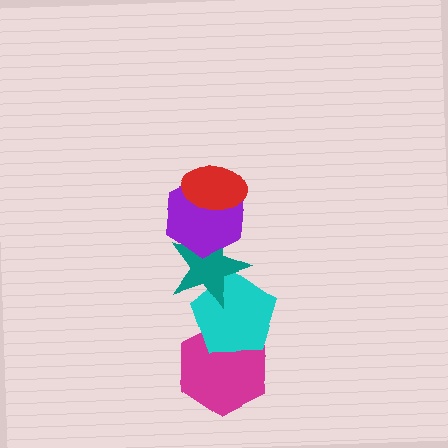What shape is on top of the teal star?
The purple hexagon is on top of the teal star.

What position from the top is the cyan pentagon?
The cyan pentagon is 4th from the top.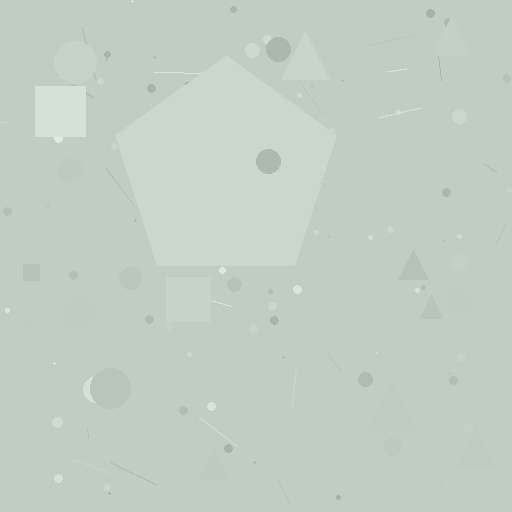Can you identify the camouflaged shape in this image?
The camouflaged shape is a pentagon.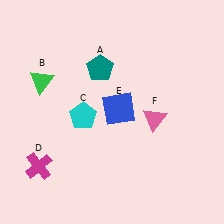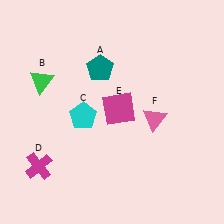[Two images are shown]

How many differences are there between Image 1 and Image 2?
There is 1 difference between the two images.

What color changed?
The square (E) changed from blue in Image 1 to magenta in Image 2.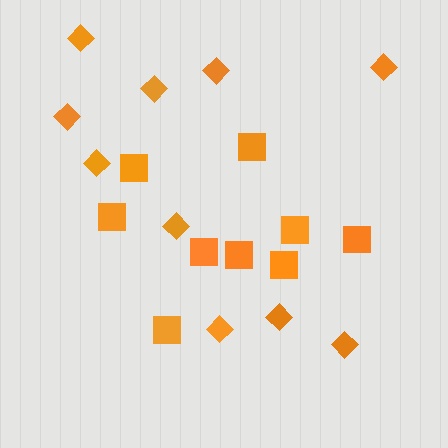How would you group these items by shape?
There are 2 groups: one group of diamonds (10) and one group of squares (9).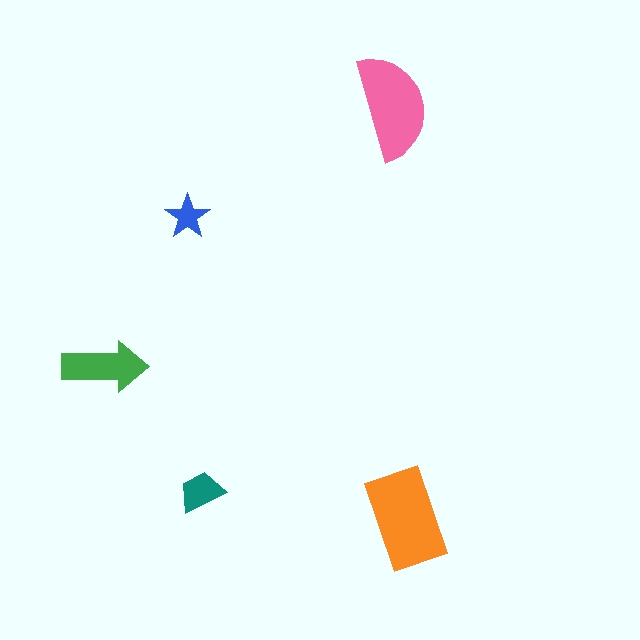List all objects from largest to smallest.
The orange rectangle, the pink semicircle, the green arrow, the teal trapezoid, the blue star.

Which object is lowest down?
The orange rectangle is bottommost.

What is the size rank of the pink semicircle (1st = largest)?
2nd.